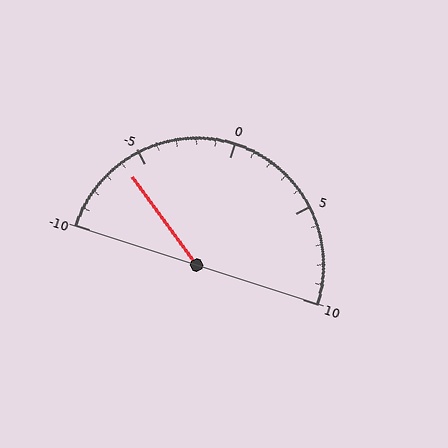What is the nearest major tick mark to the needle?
The nearest major tick mark is -5.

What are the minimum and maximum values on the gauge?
The gauge ranges from -10 to 10.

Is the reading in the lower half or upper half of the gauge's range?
The reading is in the lower half of the range (-10 to 10).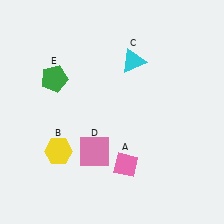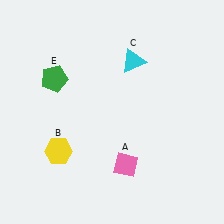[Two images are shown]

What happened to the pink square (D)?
The pink square (D) was removed in Image 2. It was in the bottom-left area of Image 1.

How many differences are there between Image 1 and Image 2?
There is 1 difference between the two images.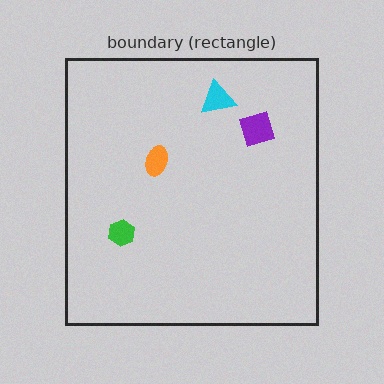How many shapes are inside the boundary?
4 inside, 0 outside.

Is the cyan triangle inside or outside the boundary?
Inside.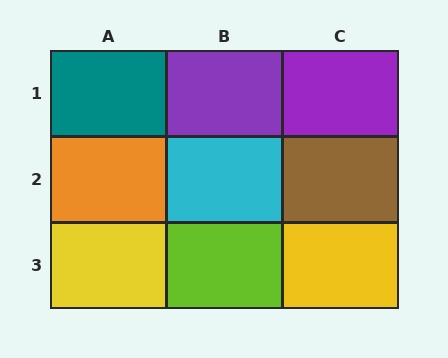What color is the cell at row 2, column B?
Cyan.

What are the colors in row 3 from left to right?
Yellow, lime, yellow.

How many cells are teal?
1 cell is teal.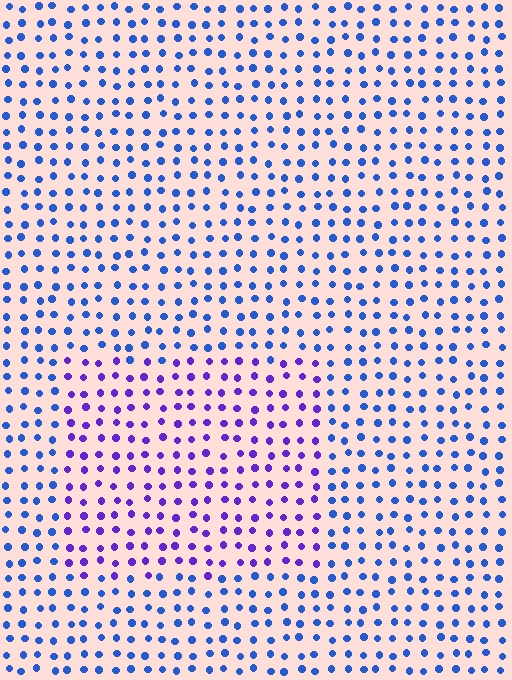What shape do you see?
I see a rectangle.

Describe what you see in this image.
The image is filled with small blue elements in a uniform arrangement. A rectangle-shaped region is visible where the elements are tinted to a slightly different hue, forming a subtle color boundary.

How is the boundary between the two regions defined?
The boundary is defined purely by a slight shift in hue (about 42 degrees). Spacing, size, and orientation are identical on both sides.